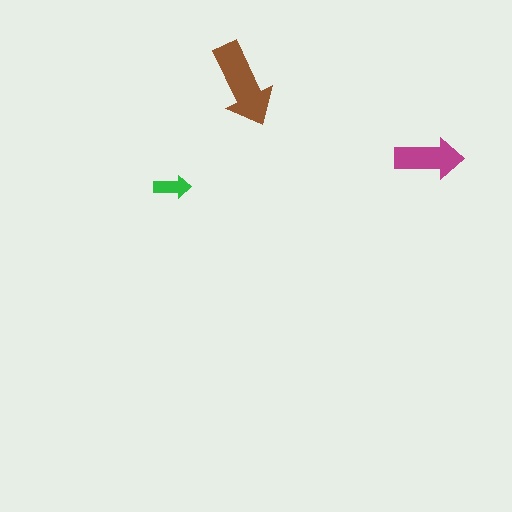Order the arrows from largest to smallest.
the brown one, the magenta one, the green one.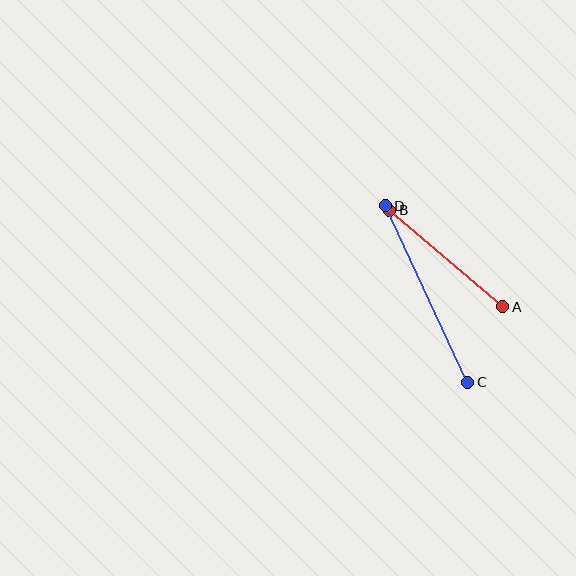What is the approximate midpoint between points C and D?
The midpoint is at approximately (426, 294) pixels.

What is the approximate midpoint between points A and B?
The midpoint is at approximately (446, 258) pixels.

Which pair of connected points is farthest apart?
Points C and D are farthest apart.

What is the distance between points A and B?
The distance is approximately 149 pixels.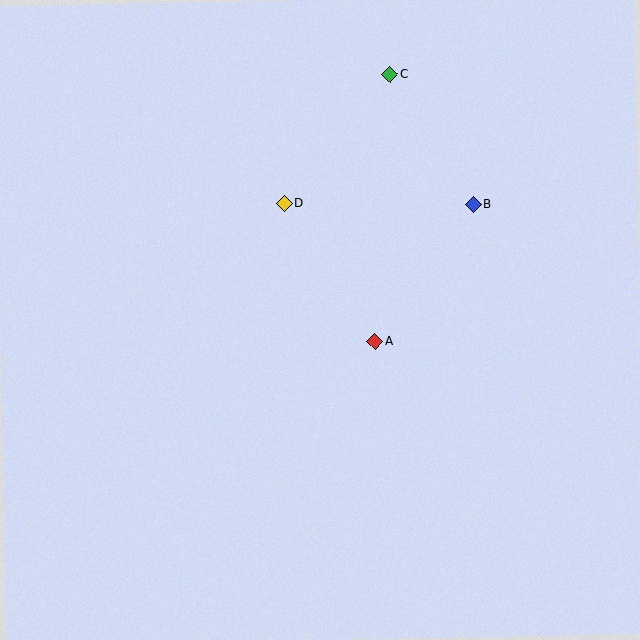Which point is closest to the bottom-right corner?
Point A is closest to the bottom-right corner.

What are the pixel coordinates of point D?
Point D is at (284, 204).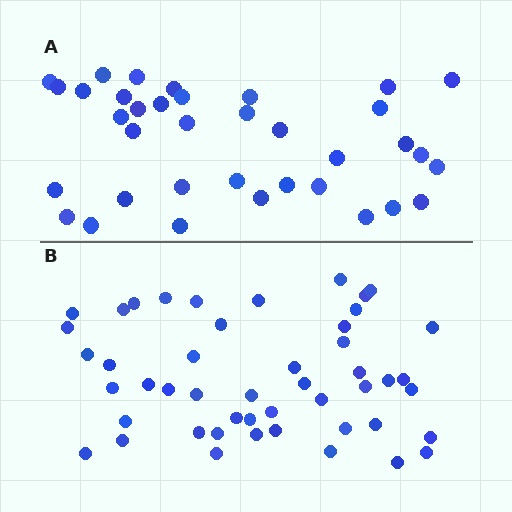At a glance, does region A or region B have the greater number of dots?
Region B (the bottom region) has more dots.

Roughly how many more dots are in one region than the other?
Region B has roughly 12 or so more dots than region A.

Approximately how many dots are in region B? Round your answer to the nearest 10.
About 50 dots. (The exact count is 48, which rounds to 50.)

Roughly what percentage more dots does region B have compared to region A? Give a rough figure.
About 35% more.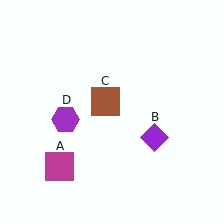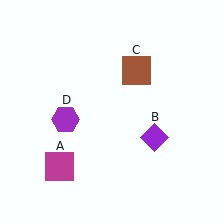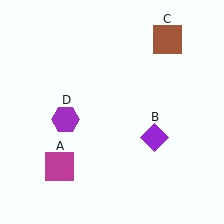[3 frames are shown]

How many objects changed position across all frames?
1 object changed position: brown square (object C).